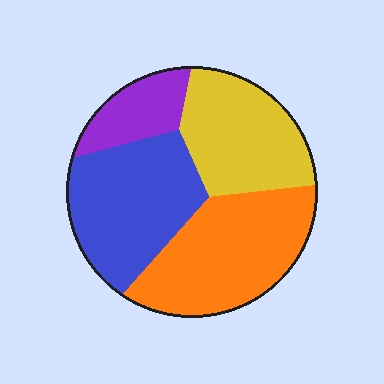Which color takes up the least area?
Purple, at roughly 10%.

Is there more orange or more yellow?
Orange.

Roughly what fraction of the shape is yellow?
Yellow takes up about one quarter (1/4) of the shape.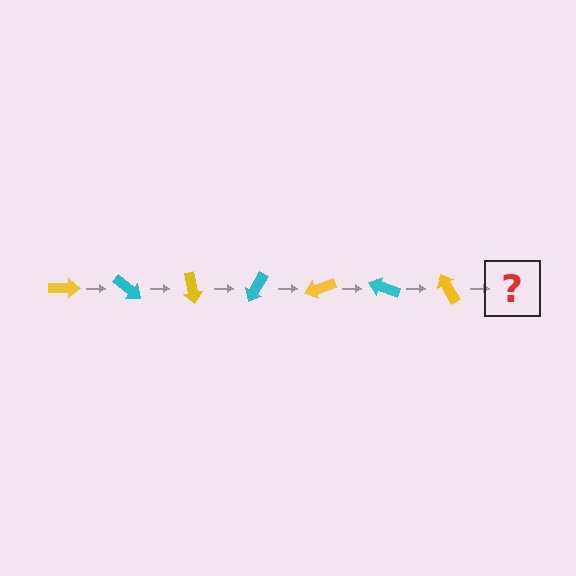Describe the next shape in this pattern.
It should be a cyan arrow, rotated 280 degrees from the start.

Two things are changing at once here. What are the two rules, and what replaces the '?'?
The two rules are that it rotates 40 degrees each step and the color cycles through yellow and cyan. The '?' should be a cyan arrow, rotated 280 degrees from the start.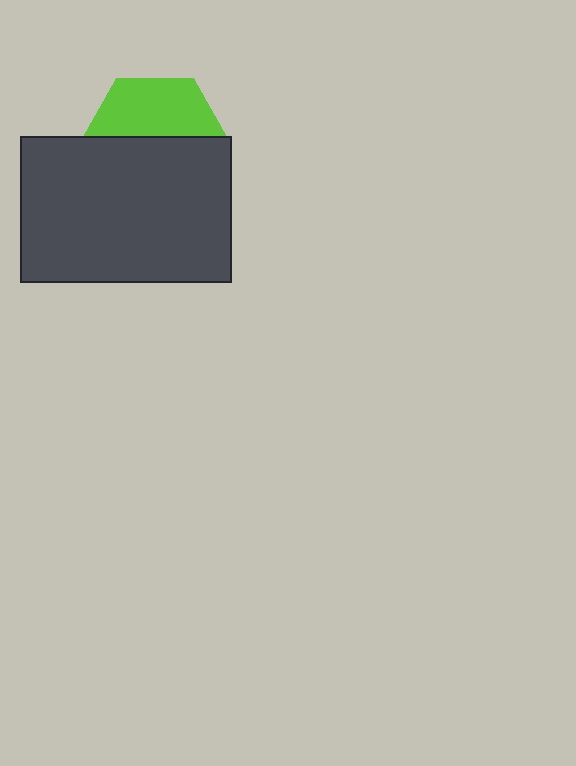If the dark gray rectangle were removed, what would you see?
You would see the complete lime hexagon.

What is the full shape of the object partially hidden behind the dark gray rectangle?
The partially hidden object is a lime hexagon.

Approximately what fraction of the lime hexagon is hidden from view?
Roughly 59% of the lime hexagon is hidden behind the dark gray rectangle.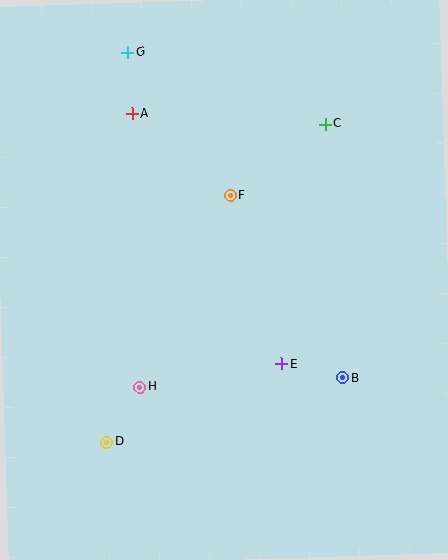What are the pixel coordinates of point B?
Point B is at (343, 378).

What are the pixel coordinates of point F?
Point F is at (231, 195).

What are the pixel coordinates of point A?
Point A is at (132, 114).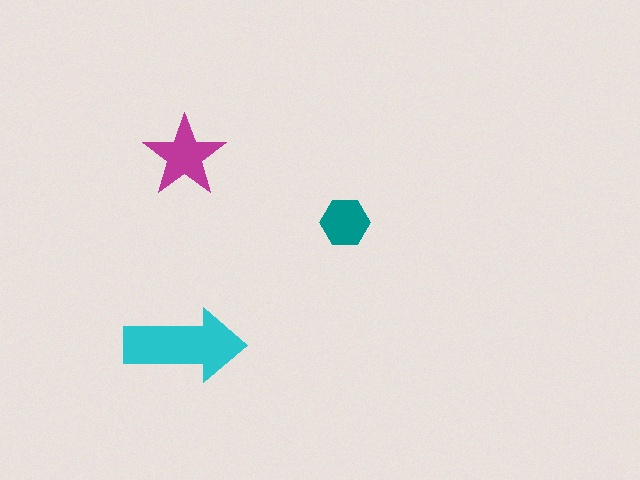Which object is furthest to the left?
The magenta star is leftmost.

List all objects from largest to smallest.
The cyan arrow, the magenta star, the teal hexagon.